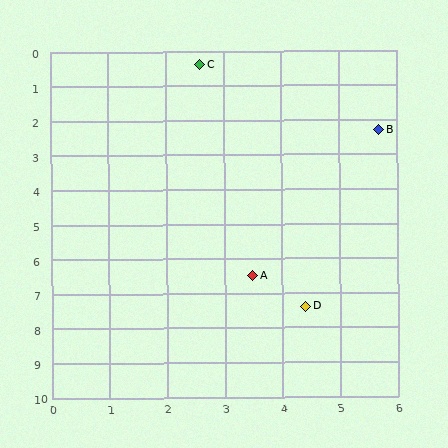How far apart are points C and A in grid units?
Points C and A are about 6.2 grid units apart.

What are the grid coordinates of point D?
Point D is at approximately (4.4, 7.4).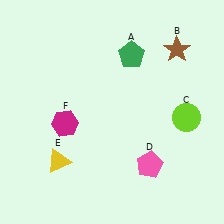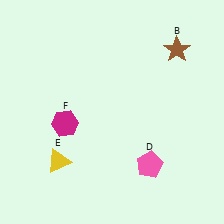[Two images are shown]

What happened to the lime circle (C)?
The lime circle (C) was removed in Image 2. It was in the bottom-right area of Image 1.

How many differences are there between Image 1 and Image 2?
There are 2 differences between the two images.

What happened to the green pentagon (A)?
The green pentagon (A) was removed in Image 2. It was in the top-right area of Image 1.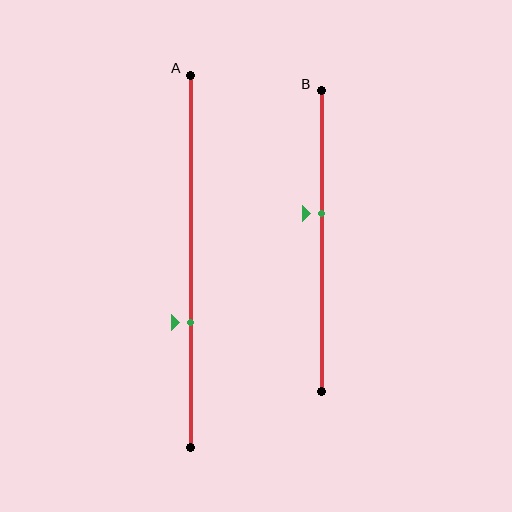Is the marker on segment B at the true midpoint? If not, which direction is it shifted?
No, the marker on segment B is shifted upward by about 9% of the segment length.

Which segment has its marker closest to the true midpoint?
Segment B has its marker closest to the true midpoint.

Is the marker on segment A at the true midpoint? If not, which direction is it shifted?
No, the marker on segment A is shifted downward by about 16% of the segment length.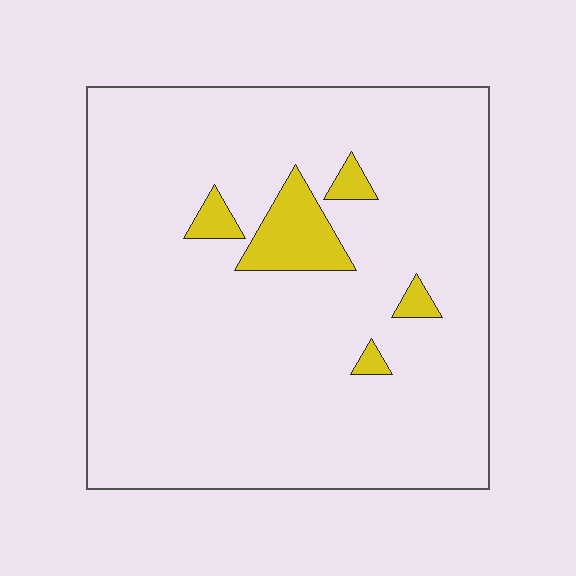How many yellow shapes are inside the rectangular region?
5.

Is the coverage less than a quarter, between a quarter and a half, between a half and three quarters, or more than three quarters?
Less than a quarter.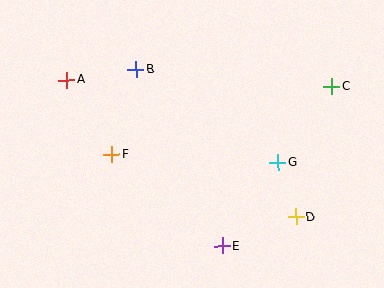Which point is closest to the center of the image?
Point F at (112, 154) is closest to the center.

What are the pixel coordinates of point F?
Point F is at (112, 154).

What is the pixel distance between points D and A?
The distance between D and A is 267 pixels.